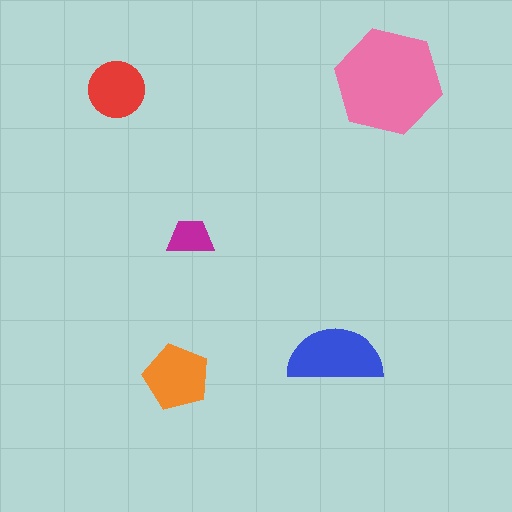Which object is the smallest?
The magenta trapezoid.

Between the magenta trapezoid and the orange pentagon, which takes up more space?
The orange pentagon.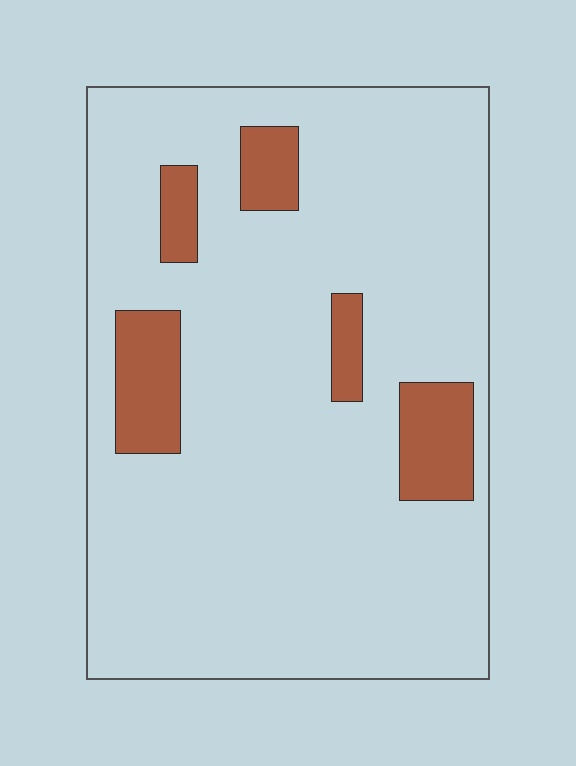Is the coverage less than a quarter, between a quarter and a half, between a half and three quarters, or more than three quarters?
Less than a quarter.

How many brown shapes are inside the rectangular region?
5.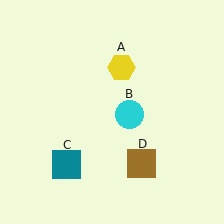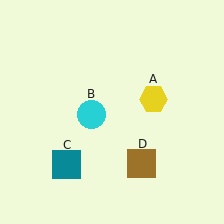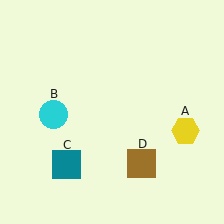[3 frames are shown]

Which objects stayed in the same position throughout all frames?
Teal square (object C) and brown square (object D) remained stationary.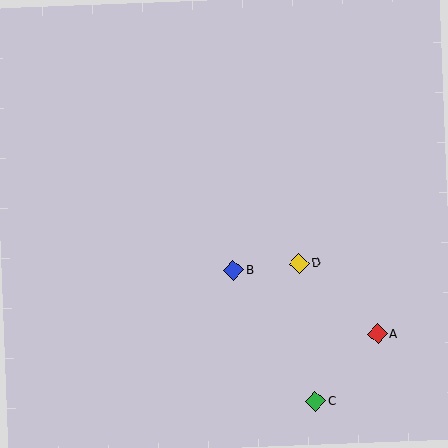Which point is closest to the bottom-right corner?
Point A is closest to the bottom-right corner.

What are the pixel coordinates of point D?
Point D is at (299, 263).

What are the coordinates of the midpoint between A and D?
The midpoint between A and D is at (338, 299).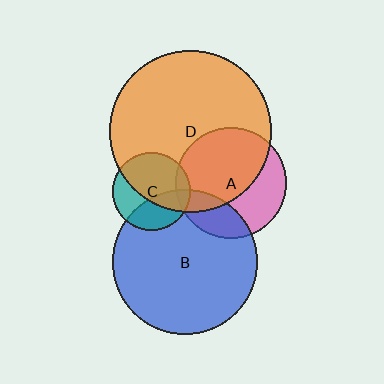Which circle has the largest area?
Circle D (orange).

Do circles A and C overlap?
Yes.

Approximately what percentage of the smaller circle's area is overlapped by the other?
Approximately 10%.